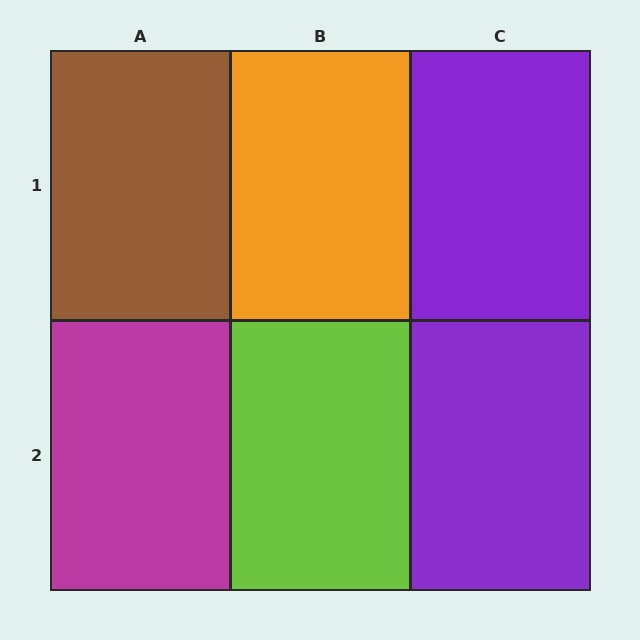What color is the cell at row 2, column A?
Magenta.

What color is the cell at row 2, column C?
Purple.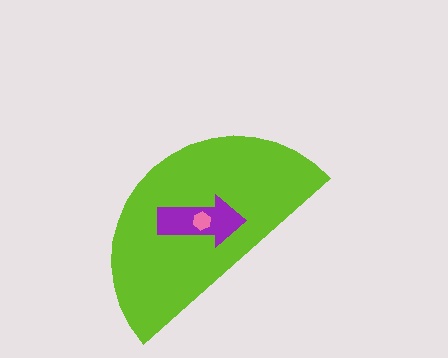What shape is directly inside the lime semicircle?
The purple arrow.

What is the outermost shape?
The lime semicircle.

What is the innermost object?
The pink hexagon.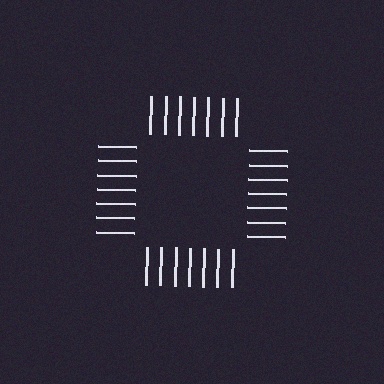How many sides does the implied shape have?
4 sides — the line-ends trace a square.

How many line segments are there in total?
28 — 7 along each of the 4 edges.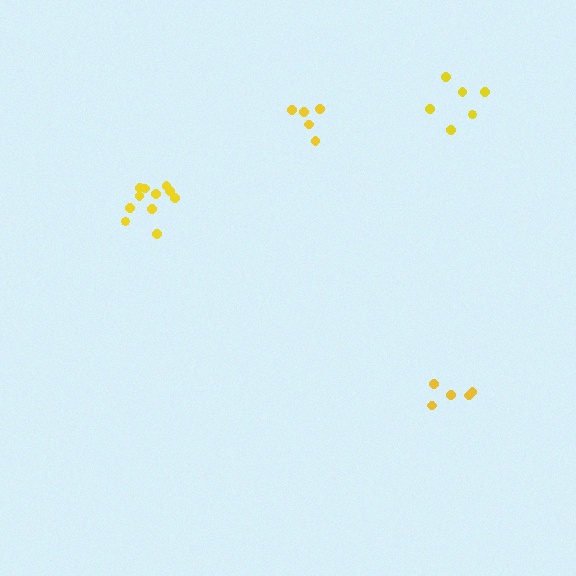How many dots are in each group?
Group 1: 11 dots, Group 2: 5 dots, Group 3: 6 dots, Group 4: 5 dots (27 total).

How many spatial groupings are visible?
There are 4 spatial groupings.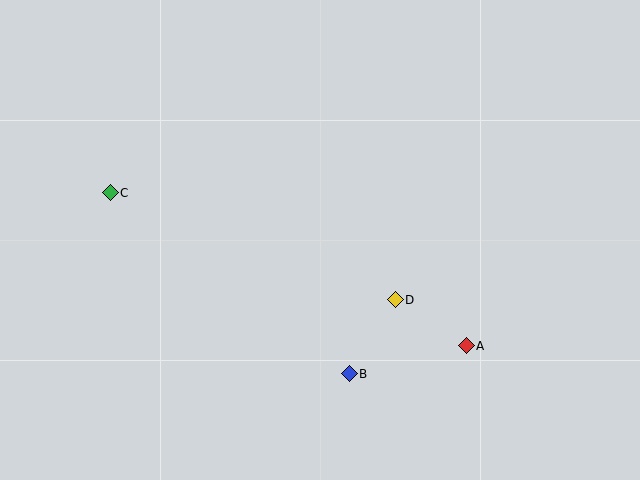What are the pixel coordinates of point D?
Point D is at (395, 300).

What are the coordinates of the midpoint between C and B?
The midpoint between C and B is at (230, 283).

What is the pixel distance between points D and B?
The distance between D and B is 87 pixels.